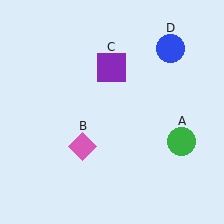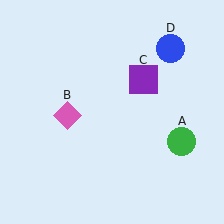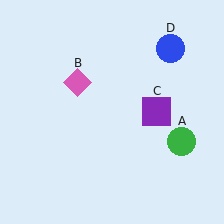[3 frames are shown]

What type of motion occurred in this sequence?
The pink diamond (object B), purple square (object C) rotated clockwise around the center of the scene.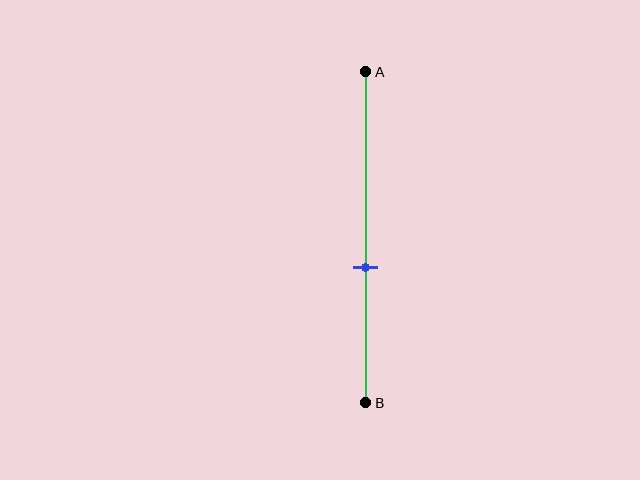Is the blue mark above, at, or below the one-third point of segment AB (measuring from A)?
The blue mark is below the one-third point of segment AB.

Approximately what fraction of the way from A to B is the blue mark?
The blue mark is approximately 60% of the way from A to B.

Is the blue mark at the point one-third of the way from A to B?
No, the mark is at about 60% from A, not at the 33% one-third point.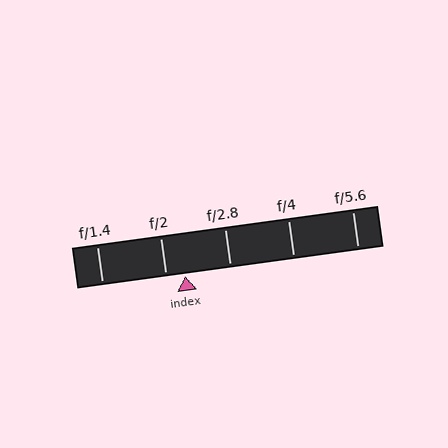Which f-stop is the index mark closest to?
The index mark is closest to f/2.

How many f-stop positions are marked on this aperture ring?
There are 5 f-stop positions marked.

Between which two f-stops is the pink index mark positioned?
The index mark is between f/2 and f/2.8.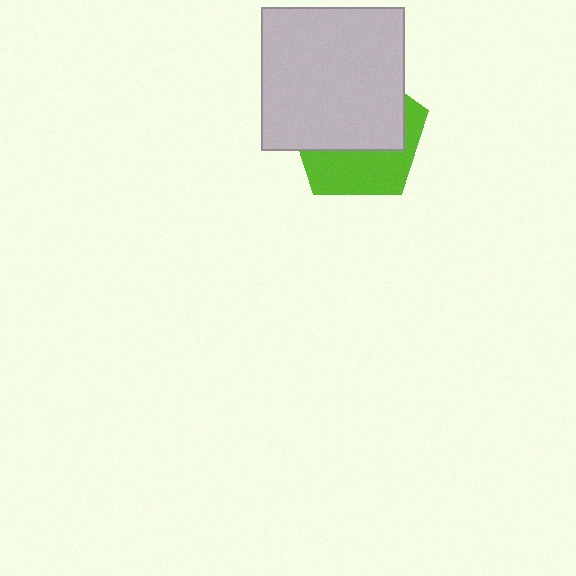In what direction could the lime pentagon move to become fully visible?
The lime pentagon could move down. That would shift it out from behind the light gray square entirely.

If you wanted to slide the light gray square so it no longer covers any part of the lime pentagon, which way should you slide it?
Slide it up — that is the most direct way to separate the two shapes.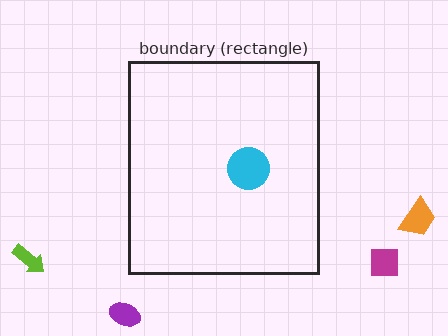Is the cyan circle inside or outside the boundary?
Inside.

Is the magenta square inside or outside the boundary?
Outside.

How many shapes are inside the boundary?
1 inside, 4 outside.